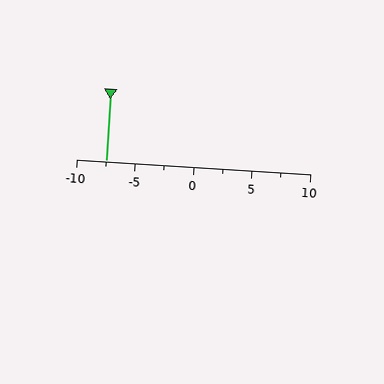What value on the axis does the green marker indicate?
The marker indicates approximately -7.5.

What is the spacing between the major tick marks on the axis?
The major ticks are spaced 5 apart.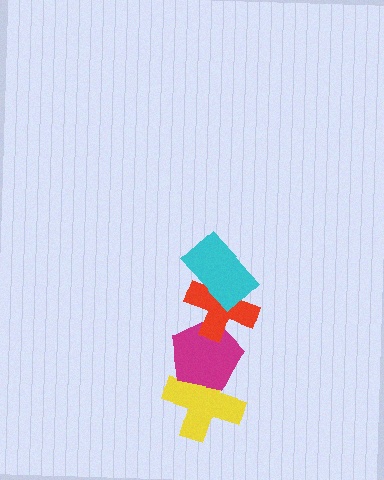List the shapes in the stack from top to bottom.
From top to bottom: the cyan rectangle, the red cross, the magenta pentagon, the yellow cross.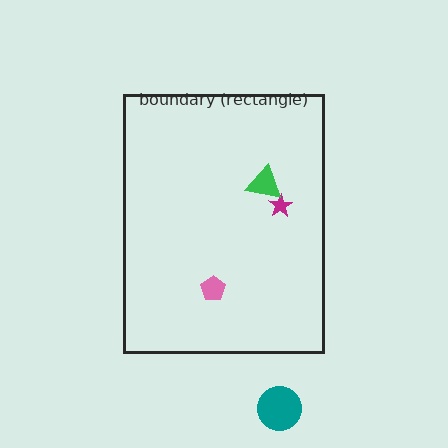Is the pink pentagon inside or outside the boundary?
Inside.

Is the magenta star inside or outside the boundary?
Inside.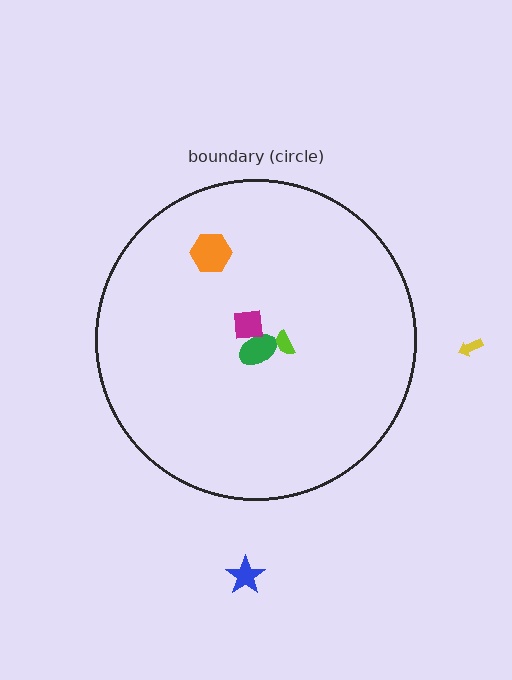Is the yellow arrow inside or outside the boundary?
Outside.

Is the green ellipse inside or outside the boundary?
Inside.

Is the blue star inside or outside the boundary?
Outside.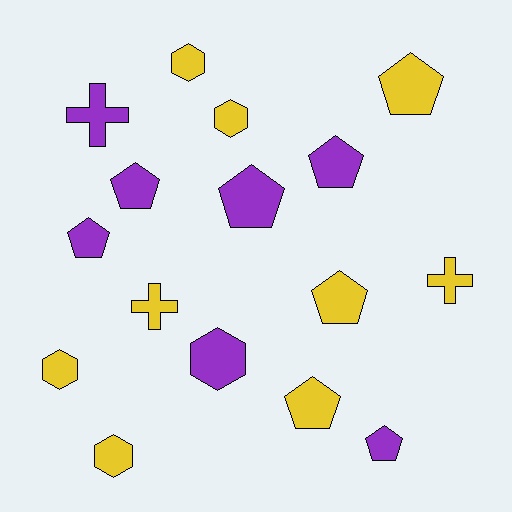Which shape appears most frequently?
Pentagon, with 8 objects.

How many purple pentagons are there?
There are 5 purple pentagons.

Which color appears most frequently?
Yellow, with 9 objects.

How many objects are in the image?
There are 16 objects.